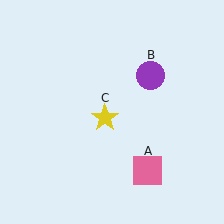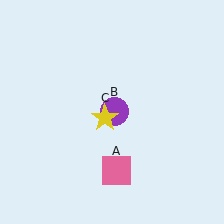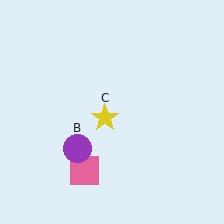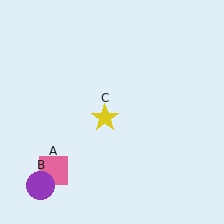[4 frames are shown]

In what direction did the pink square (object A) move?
The pink square (object A) moved left.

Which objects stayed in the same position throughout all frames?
Yellow star (object C) remained stationary.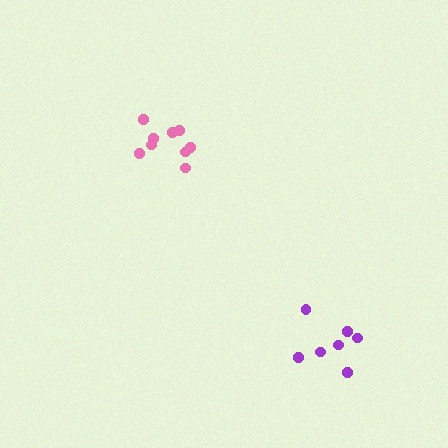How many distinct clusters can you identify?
There are 2 distinct clusters.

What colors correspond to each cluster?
The clusters are colored: pink, purple.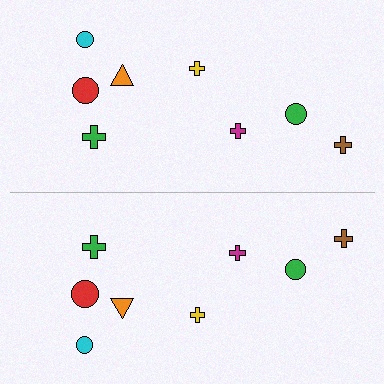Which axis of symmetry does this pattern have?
The pattern has a horizontal axis of symmetry running through the center of the image.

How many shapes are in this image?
There are 16 shapes in this image.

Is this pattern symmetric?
Yes, this pattern has bilateral (reflection) symmetry.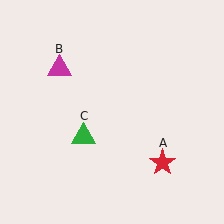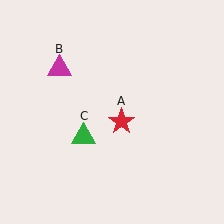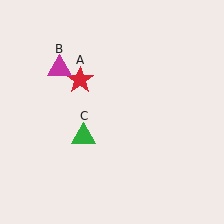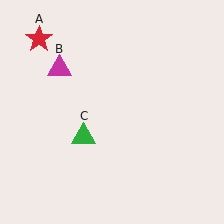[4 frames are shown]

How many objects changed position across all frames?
1 object changed position: red star (object A).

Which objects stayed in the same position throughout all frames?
Magenta triangle (object B) and green triangle (object C) remained stationary.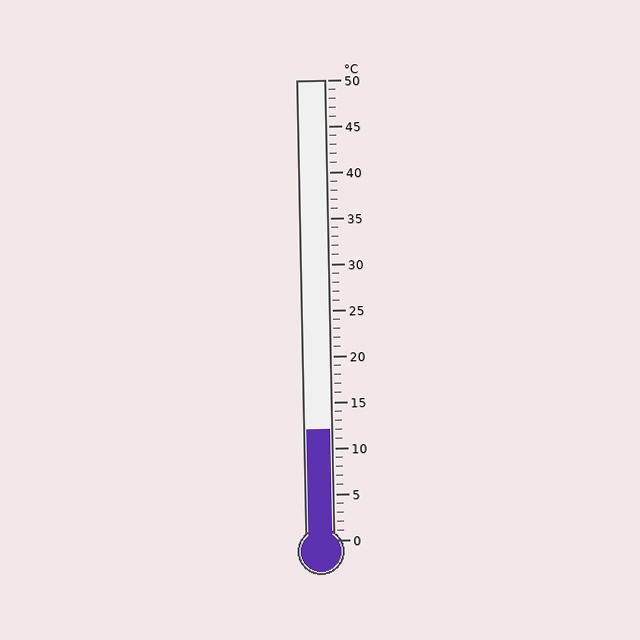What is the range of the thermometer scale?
The thermometer scale ranges from 0°C to 50°C.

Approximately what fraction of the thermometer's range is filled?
The thermometer is filled to approximately 25% of its range.